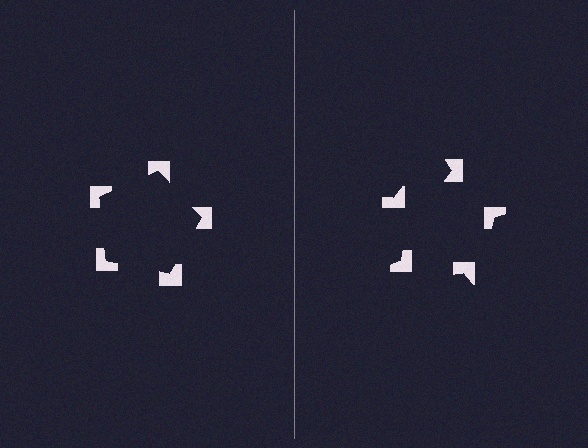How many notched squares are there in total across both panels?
10 — 5 on each side.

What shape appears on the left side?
An illusory pentagon.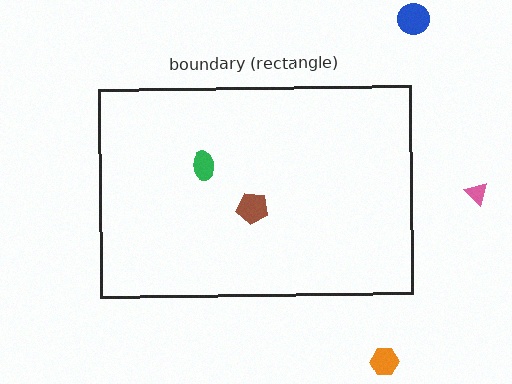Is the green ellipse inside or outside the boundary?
Inside.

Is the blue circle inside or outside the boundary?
Outside.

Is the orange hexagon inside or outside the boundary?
Outside.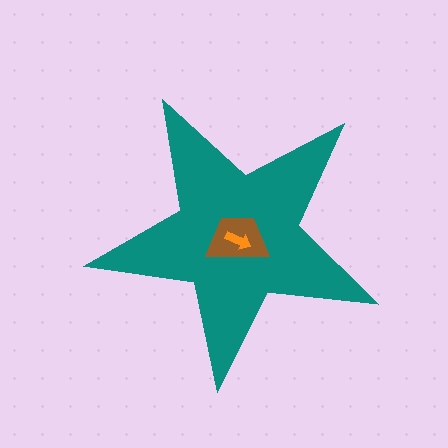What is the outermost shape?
The teal star.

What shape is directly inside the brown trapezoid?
The orange arrow.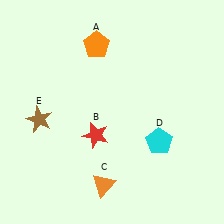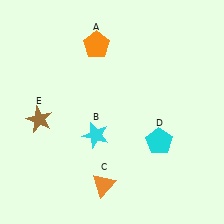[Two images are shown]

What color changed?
The star (B) changed from red in Image 1 to cyan in Image 2.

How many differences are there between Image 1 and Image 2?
There is 1 difference between the two images.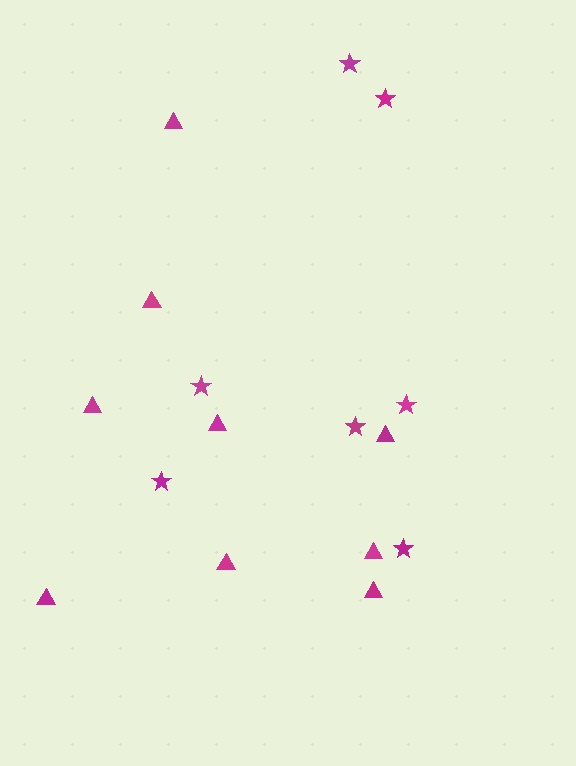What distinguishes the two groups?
There are 2 groups: one group of stars (7) and one group of triangles (9).